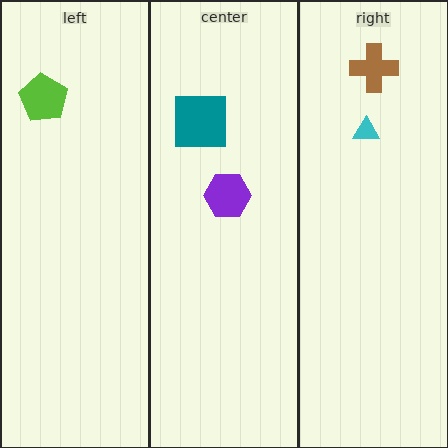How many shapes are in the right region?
2.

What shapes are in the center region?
The teal square, the purple hexagon.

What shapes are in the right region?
The brown cross, the cyan triangle.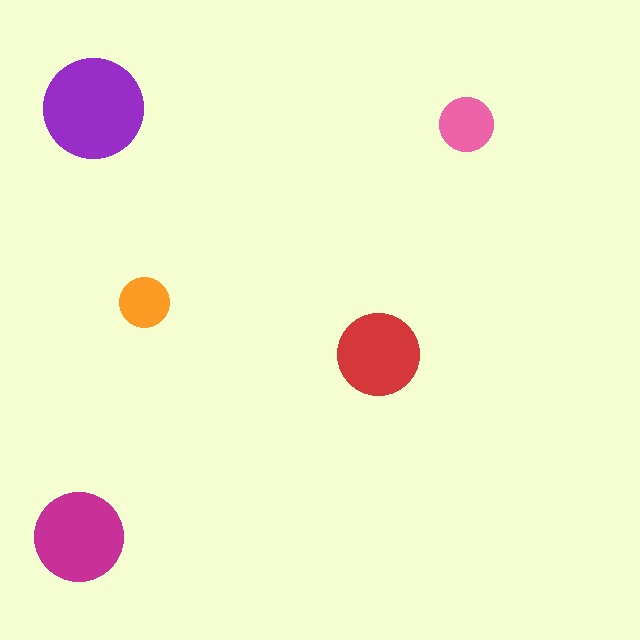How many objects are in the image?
There are 5 objects in the image.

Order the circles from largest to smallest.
the purple one, the magenta one, the red one, the pink one, the orange one.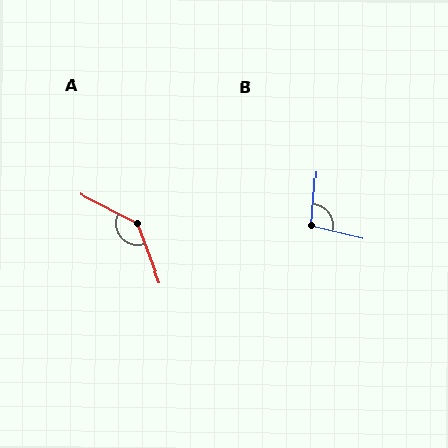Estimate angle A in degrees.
Approximately 138 degrees.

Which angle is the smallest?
B, at approximately 99 degrees.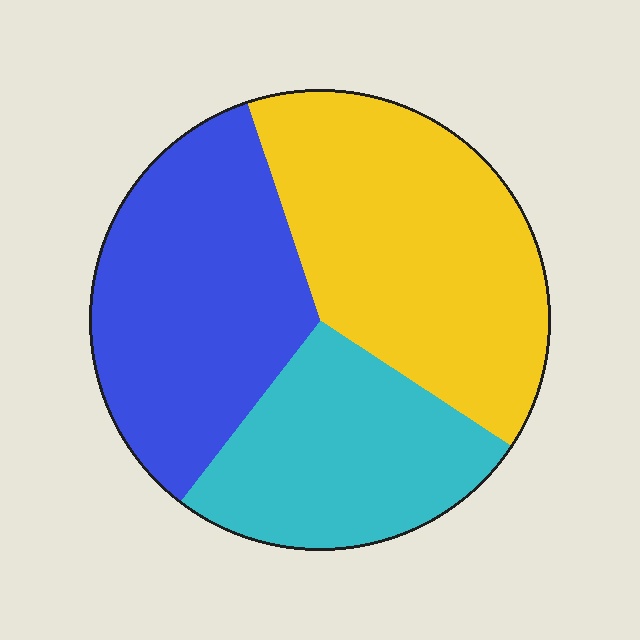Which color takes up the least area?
Cyan, at roughly 25%.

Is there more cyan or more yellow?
Yellow.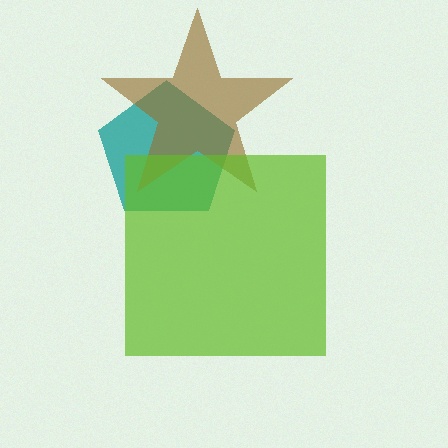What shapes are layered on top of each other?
The layered shapes are: a teal pentagon, a brown star, a lime square.